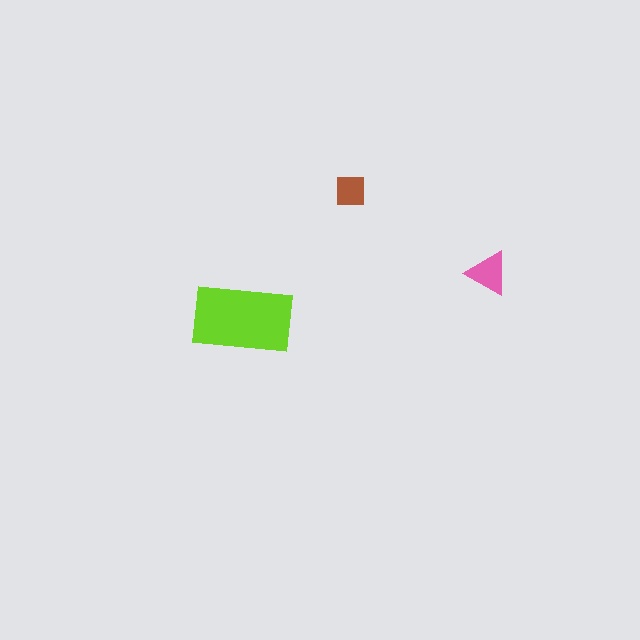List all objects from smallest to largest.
The brown square, the pink triangle, the lime rectangle.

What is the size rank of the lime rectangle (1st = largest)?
1st.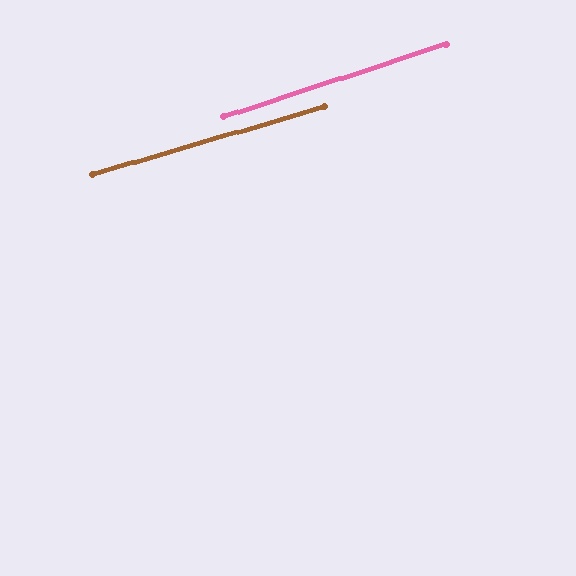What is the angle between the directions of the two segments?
Approximately 2 degrees.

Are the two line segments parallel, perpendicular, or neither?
Parallel — their directions differ by only 1.7°.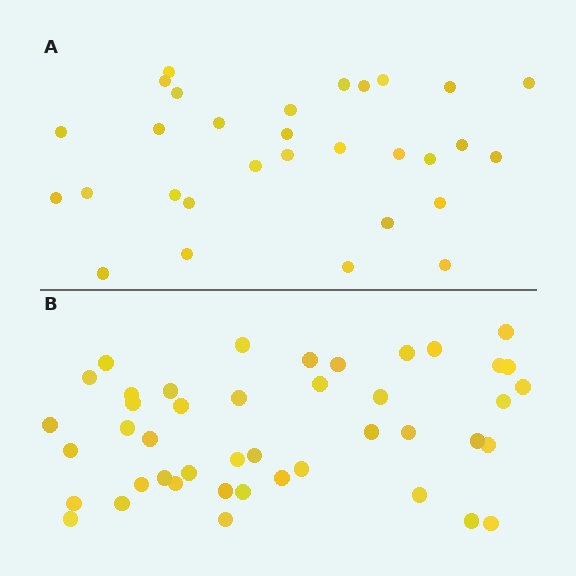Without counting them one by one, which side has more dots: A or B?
Region B (the bottom region) has more dots.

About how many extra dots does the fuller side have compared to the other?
Region B has approximately 15 more dots than region A.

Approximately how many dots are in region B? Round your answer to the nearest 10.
About 40 dots. (The exact count is 44, which rounds to 40.)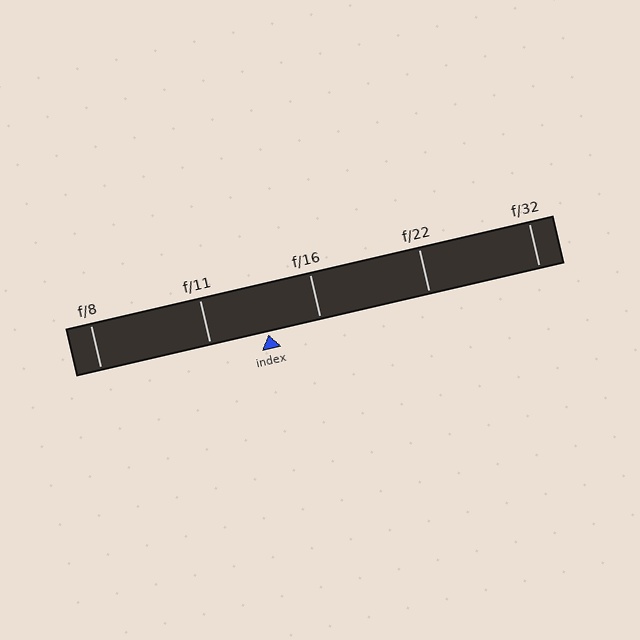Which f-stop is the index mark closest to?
The index mark is closest to f/16.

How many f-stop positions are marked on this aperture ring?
There are 5 f-stop positions marked.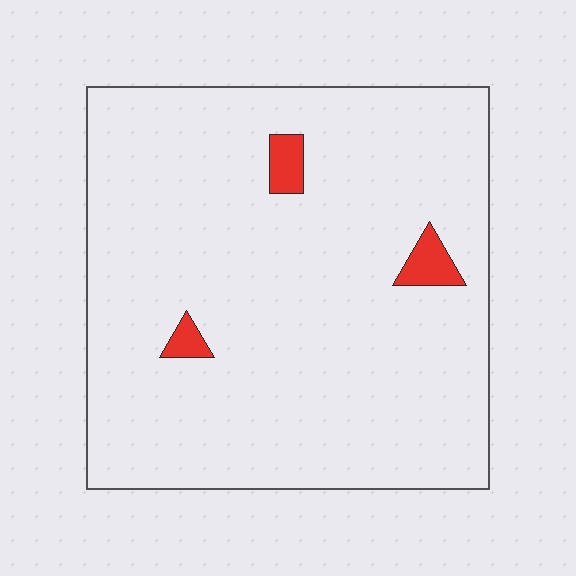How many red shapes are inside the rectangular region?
3.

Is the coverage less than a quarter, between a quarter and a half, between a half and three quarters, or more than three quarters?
Less than a quarter.